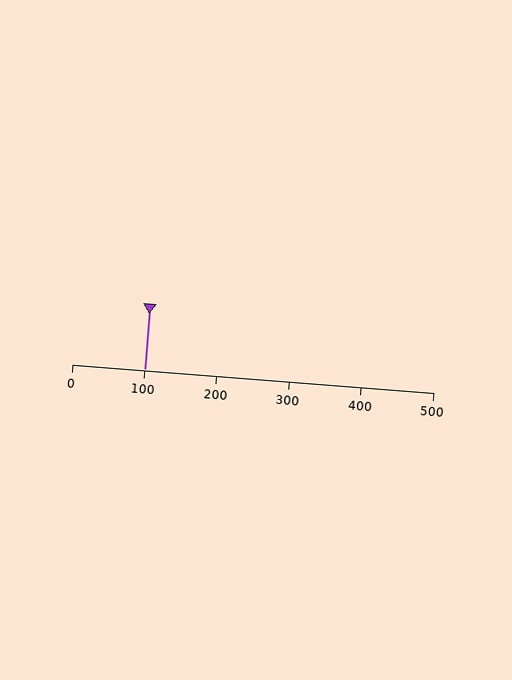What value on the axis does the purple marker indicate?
The marker indicates approximately 100.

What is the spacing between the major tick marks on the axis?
The major ticks are spaced 100 apart.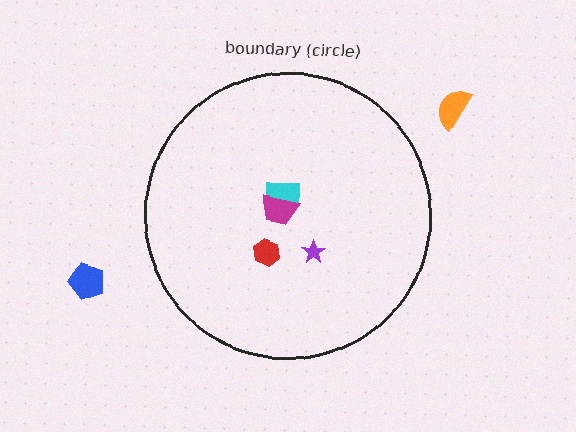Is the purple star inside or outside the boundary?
Inside.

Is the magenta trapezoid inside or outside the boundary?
Inside.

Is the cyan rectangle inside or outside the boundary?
Inside.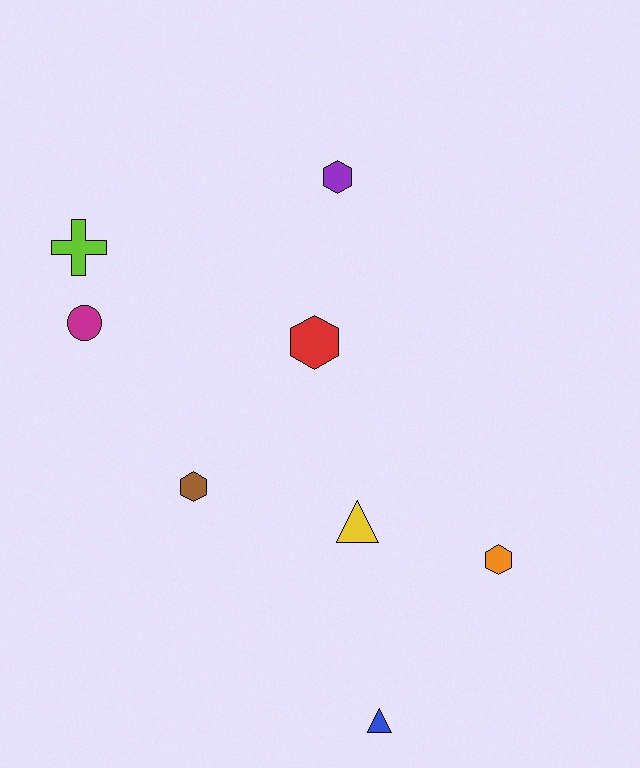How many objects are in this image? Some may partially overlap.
There are 8 objects.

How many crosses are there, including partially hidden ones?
There is 1 cross.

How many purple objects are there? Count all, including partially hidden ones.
There is 1 purple object.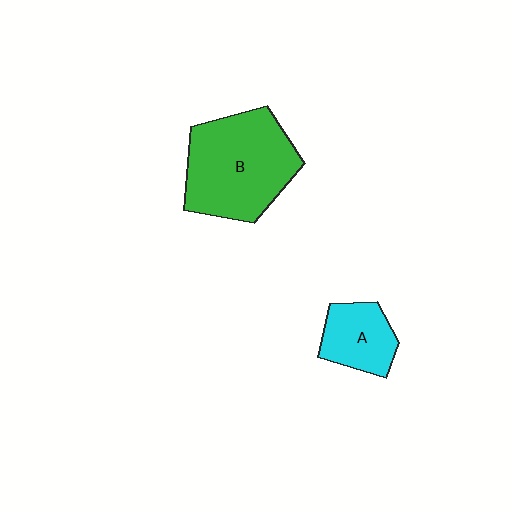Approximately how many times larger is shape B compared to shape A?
Approximately 2.2 times.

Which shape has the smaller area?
Shape A (cyan).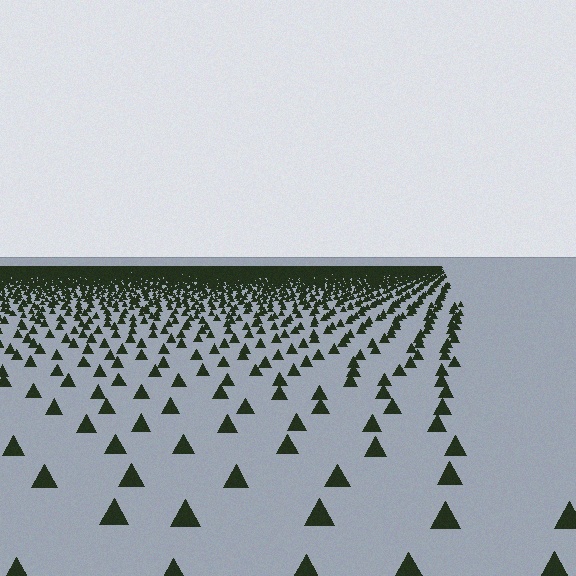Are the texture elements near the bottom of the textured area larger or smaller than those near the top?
Larger. Near the bottom, elements are closer to the viewer and appear at a bigger on-screen size.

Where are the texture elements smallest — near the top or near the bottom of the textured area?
Near the top.